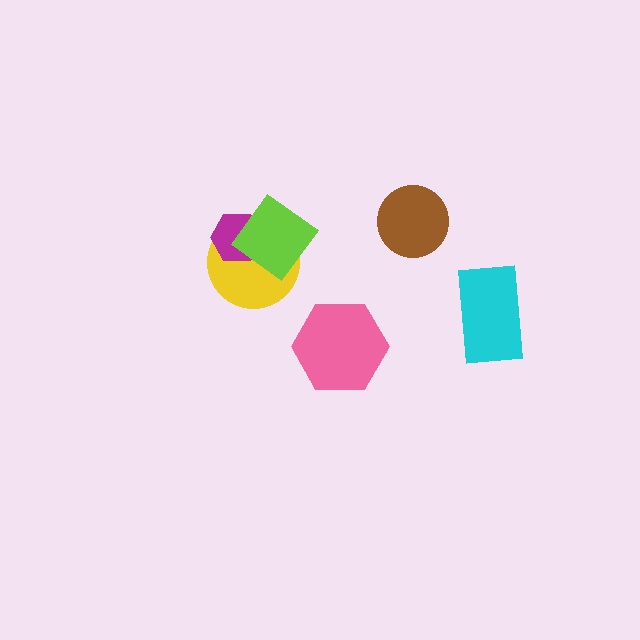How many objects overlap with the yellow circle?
2 objects overlap with the yellow circle.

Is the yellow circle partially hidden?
Yes, it is partially covered by another shape.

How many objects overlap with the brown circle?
0 objects overlap with the brown circle.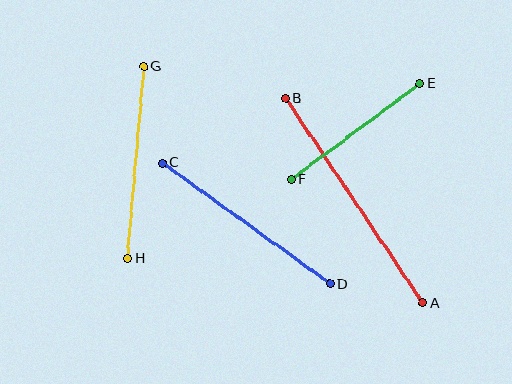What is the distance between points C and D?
The distance is approximately 206 pixels.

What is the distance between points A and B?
The distance is approximately 246 pixels.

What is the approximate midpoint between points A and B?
The midpoint is at approximately (354, 201) pixels.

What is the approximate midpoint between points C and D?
The midpoint is at approximately (246, 223) pixels.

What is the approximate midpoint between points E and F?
The midpoint is at approximately (355, 132) pixels.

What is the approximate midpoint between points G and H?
The midpoint is at approximately (136, 162) pixels.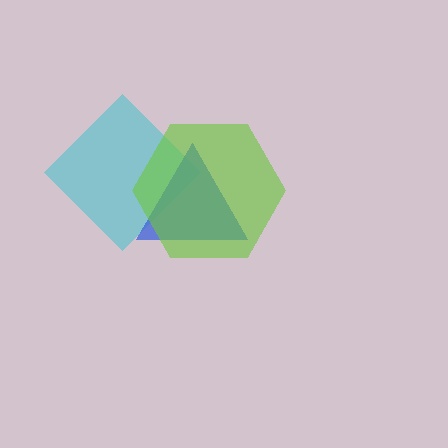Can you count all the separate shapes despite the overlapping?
Yes, there are 3 separate shapes.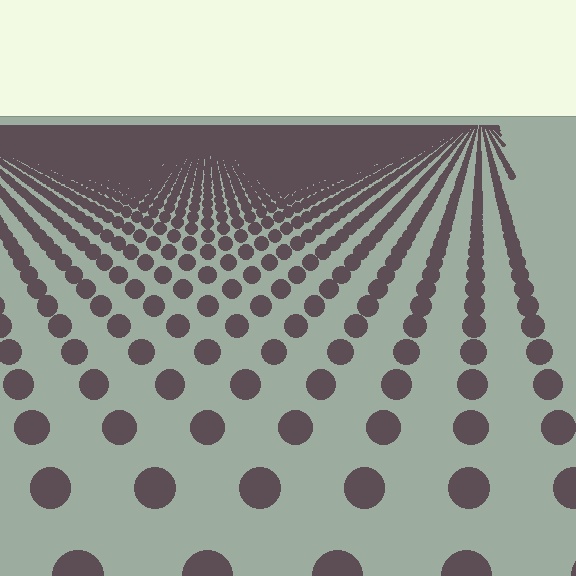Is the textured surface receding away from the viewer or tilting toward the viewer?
The surface is receding away from the viewer. Texture elements get smaller and denser toward the top.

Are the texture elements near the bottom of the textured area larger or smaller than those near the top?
Larger. Near the bottom, elements are closer to the viewer and appear at a bigger on-screen size.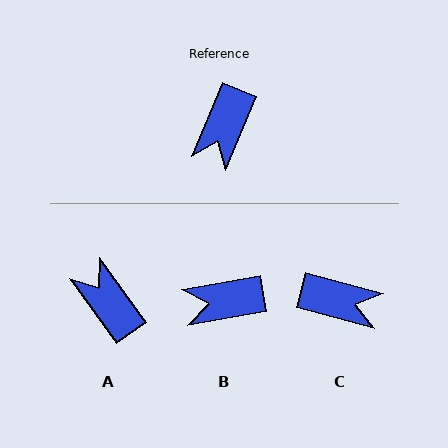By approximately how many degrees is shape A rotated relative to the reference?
Approximately 122 degrees clockwise.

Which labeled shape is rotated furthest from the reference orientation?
A, about 122 degrees away.